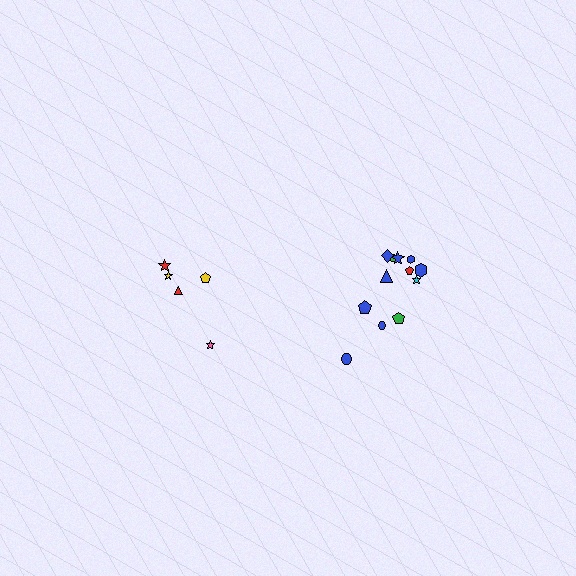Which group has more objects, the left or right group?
The right group.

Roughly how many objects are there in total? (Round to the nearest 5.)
Roughly 15 objects in total.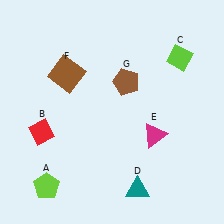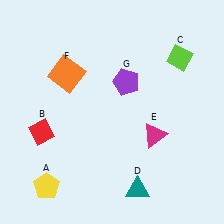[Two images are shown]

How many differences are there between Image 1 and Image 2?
There are 3 differences between the two images.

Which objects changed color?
A changed from lime to yellow. F changed from brown to orange. G changed from brown to purple.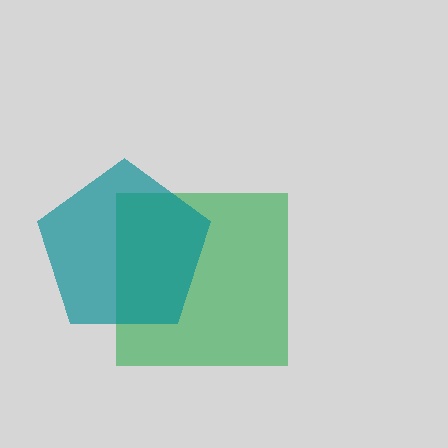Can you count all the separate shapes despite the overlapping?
Yes, there are 2 separate shapes.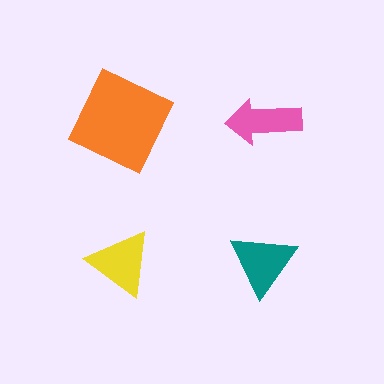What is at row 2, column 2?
A teal triangle.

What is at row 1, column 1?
An orange square.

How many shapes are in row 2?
2 shapes.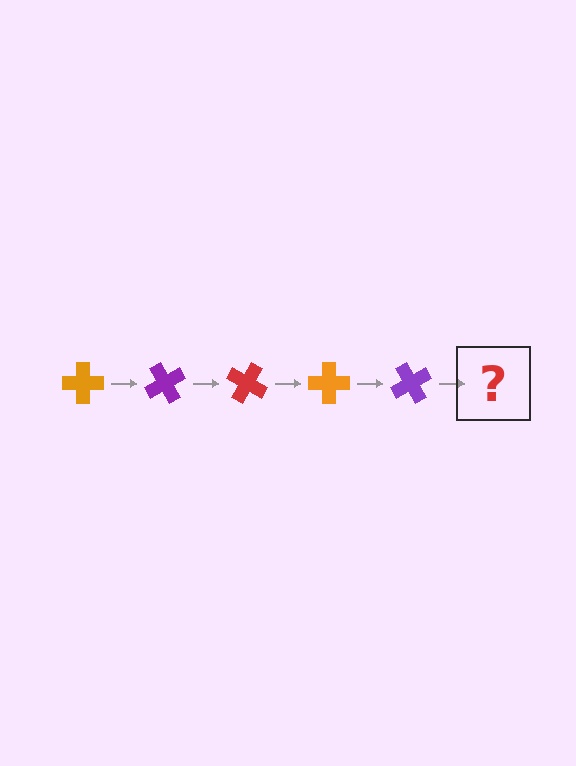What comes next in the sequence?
The next element should be a red cross, rotated 300 degrees from the start.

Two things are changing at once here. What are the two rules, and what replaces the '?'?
The two rules are that it rotates 60 degrees each step and the color cycles through orange, purple, and red. The '?' should be a red cross, rotated 300 degrees from the start.